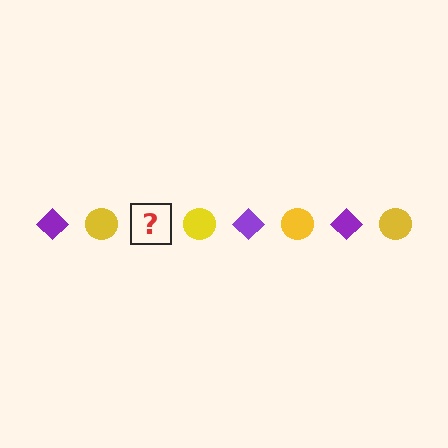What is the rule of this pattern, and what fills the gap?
The rule is that the pattern alternates between purple diamond and yellow circle. The gap should be filled with a purple diamond.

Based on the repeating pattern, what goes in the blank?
The blank should be a purple diamond.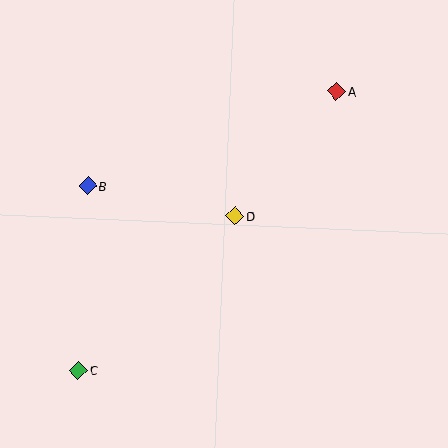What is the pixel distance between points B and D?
The distance between B and D is 150 pixels.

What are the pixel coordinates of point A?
Point A is at (336, 92).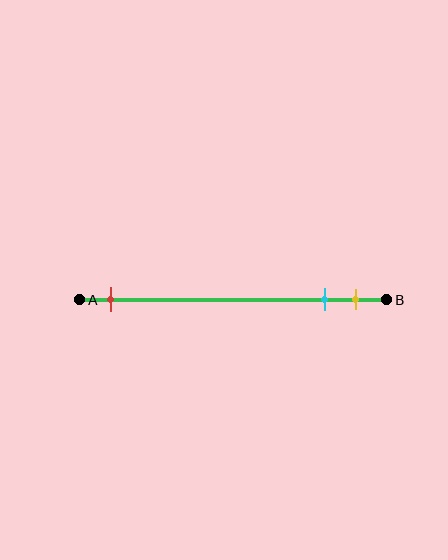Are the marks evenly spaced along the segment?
No, the marks are not evenly spaced.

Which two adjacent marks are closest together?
The cyan and yellow marks are the closest adjacent pair.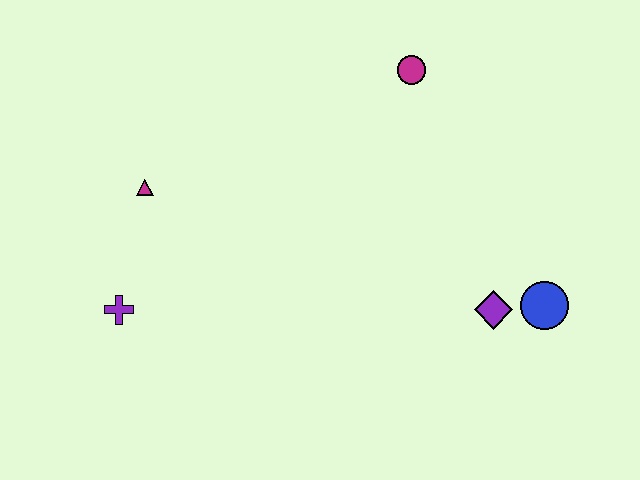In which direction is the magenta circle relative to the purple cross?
The magenta circle is to the right of the purple cross.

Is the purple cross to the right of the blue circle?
No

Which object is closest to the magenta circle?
The purple diamond is closest to the magenta circle.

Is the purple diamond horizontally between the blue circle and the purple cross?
Yes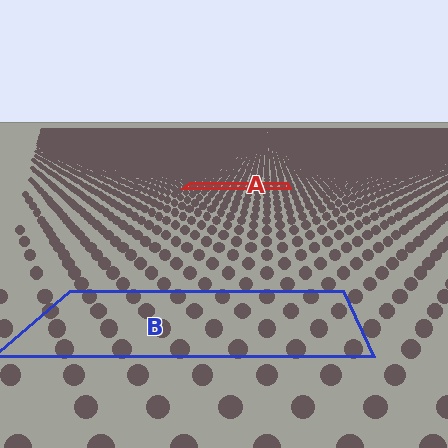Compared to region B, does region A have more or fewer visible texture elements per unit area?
Region A has more texture elements per unit area — they are packed more densely because it is farther away.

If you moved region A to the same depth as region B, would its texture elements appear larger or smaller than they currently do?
They would appear larger. At a closer depth, the same texture elements are projected at a bigger on-screen size.